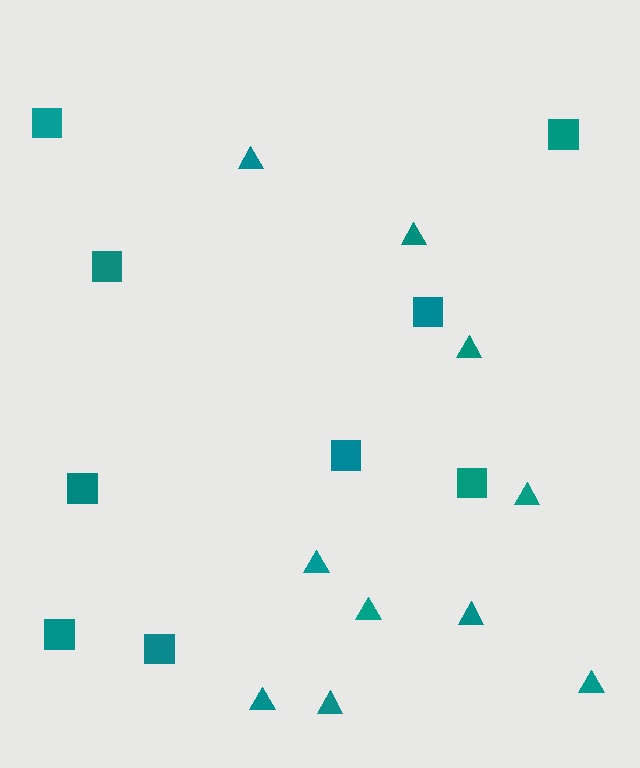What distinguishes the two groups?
There are 2 groups: one group of squares (9) and one group of triangles (10).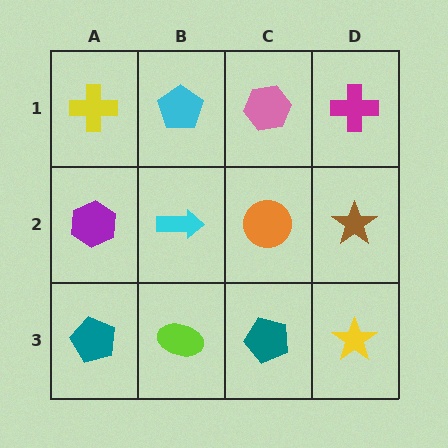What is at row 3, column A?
A teal pentagon.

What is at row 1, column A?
A yellow cross.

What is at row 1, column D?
A magenta cross.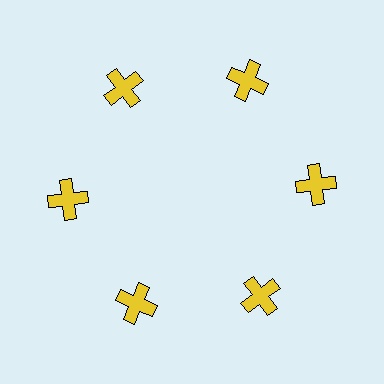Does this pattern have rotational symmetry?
Yes, this pattern has 6-fold rotational symmetry. It looks the same after rotating 60 degrees around the center.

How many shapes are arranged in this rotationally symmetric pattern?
There are 6 shapes, arranged in 6 groups of 1.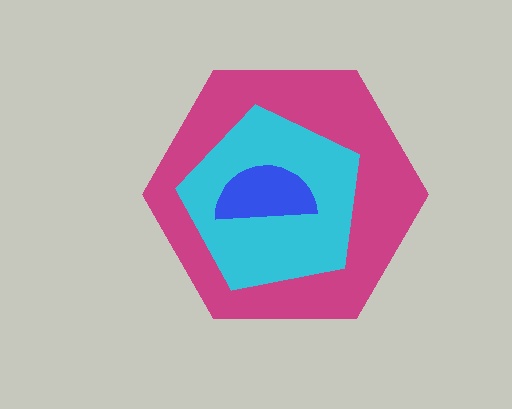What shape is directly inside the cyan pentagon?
The blue semicircle.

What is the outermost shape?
The magenta hexagon.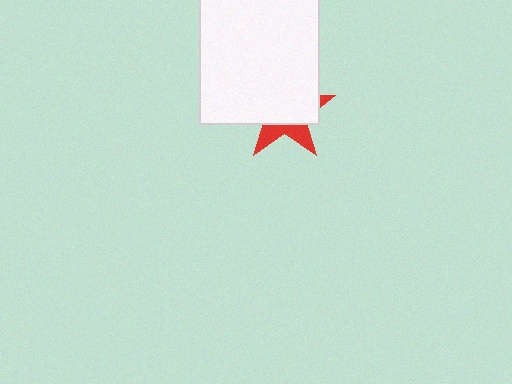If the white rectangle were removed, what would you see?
You would see the complete red star.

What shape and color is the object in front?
The object in front is a white rectangle.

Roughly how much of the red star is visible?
A small part of it is visible (roughly 31%).